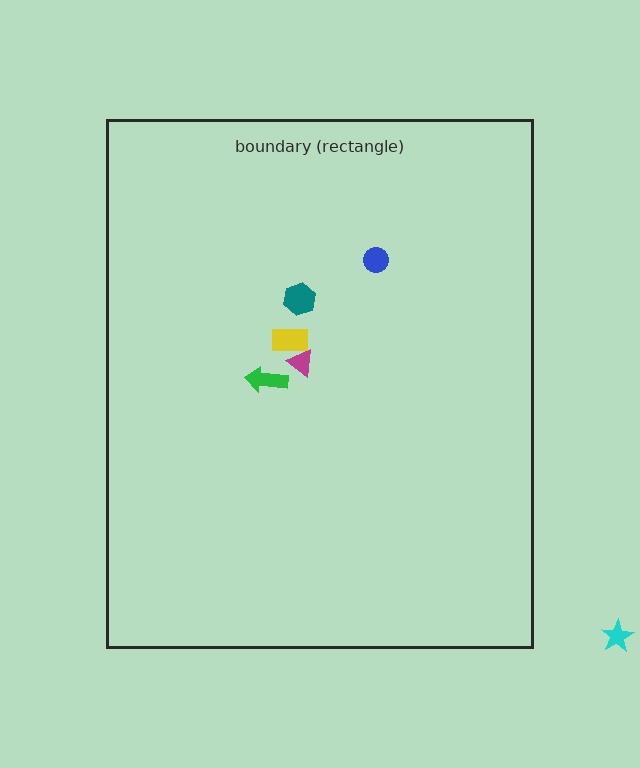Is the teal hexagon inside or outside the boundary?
Inside.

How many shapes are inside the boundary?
5 inside, 1 outside.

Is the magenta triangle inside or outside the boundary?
Inside.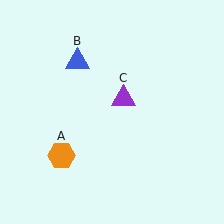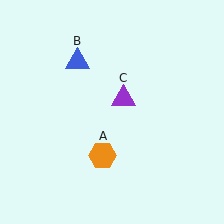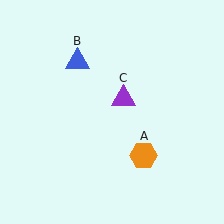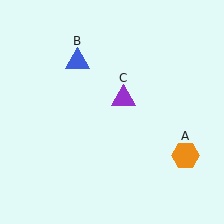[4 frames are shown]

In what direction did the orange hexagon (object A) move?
The orange hexagon (object A) moved right.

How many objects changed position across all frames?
1 object changed position: orange hexagon (object A).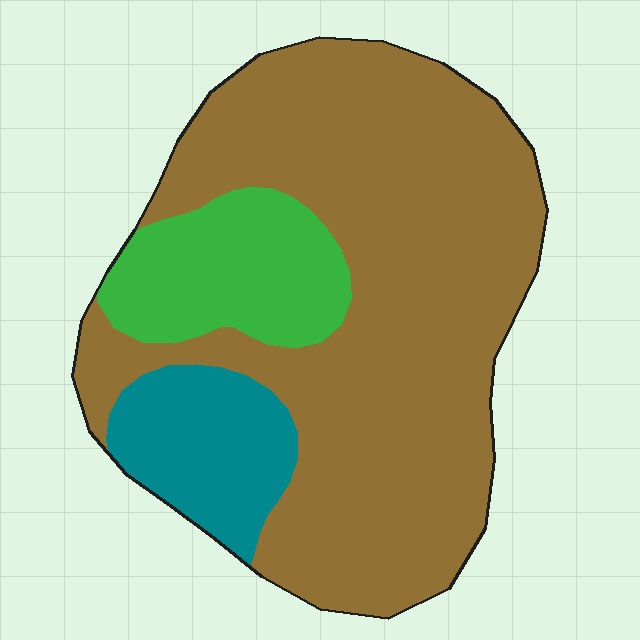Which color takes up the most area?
Brown, at roughly 70%.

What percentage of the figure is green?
Green takes up less than a sixth of the figure.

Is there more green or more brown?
Brown.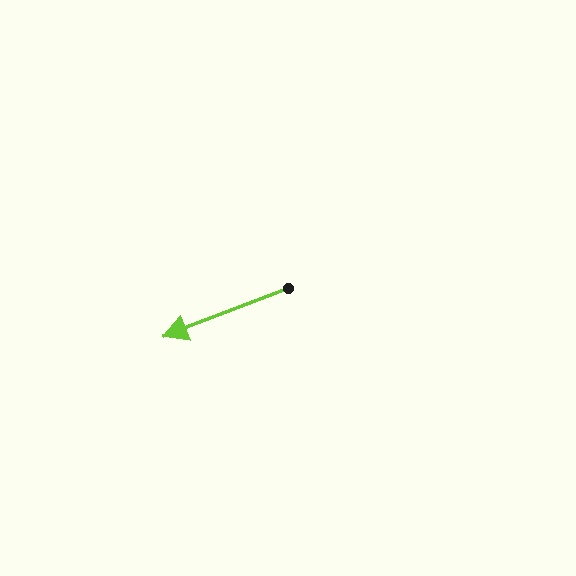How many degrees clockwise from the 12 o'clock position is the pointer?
Approximately 249 degrees.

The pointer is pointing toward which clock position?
Roughly 8 o'clock.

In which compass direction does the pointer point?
West.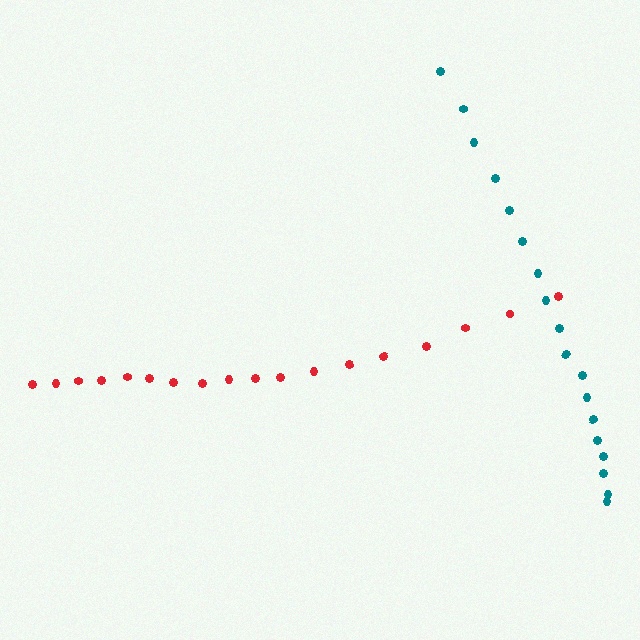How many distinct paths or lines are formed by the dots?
There are 2 distinct paths.